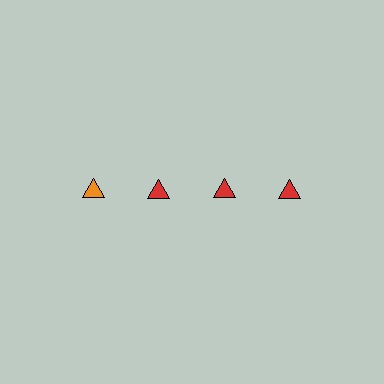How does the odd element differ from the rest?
It has a different color: orange instead of red.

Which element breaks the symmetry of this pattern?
The orange triangle in the top row, leftmost column breaks the symmetry. All other shapes are red triangles.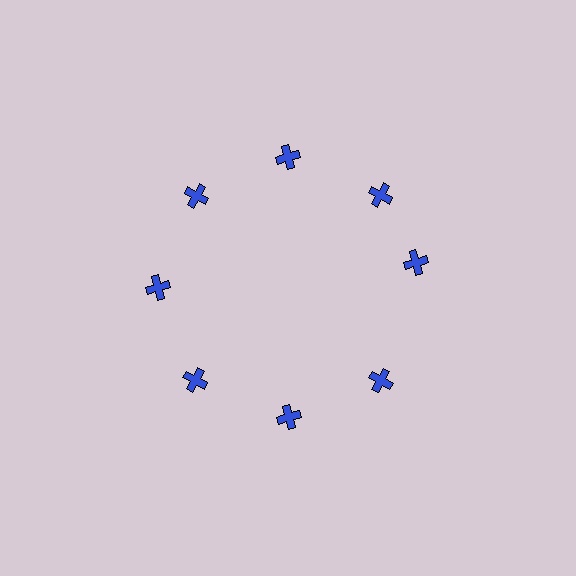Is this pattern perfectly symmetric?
No. The 8 blue crosses are arranged in a ring, but one element near the 3 o'clock position is rotated out of alignment along the ring, breaking the 8-fold rotational symmetry.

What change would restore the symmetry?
The symmetry would be restored by rotating it back into even spacing with its neighbors so that all 8 crosses sit at equal angles and equal distance from the center.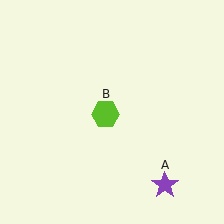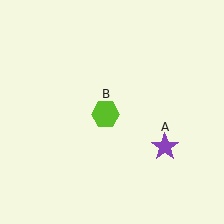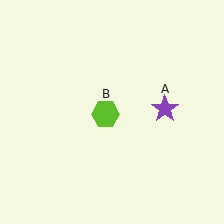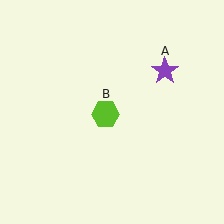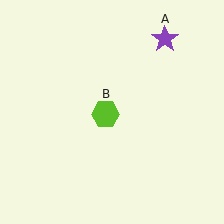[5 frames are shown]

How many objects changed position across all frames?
1 object changed position: purple star (object A).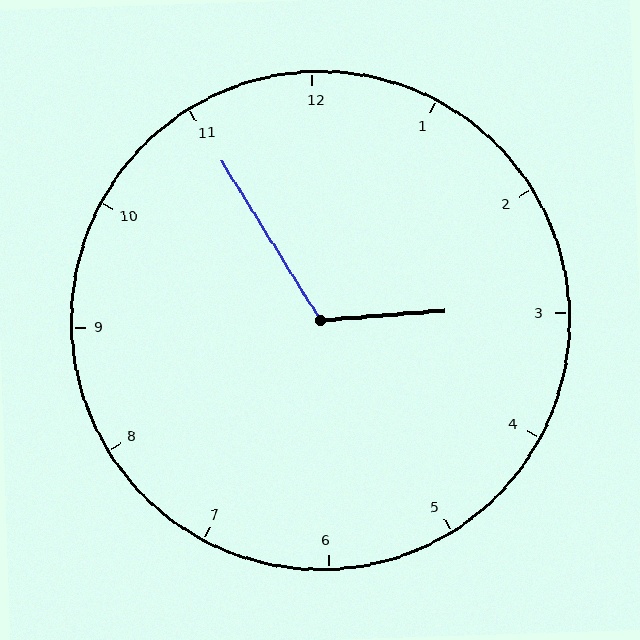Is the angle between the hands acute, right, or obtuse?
It is obtuse.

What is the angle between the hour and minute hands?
Approximately 118 degrees.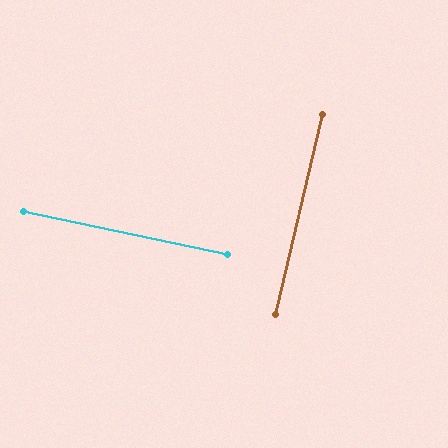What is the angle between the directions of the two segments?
Approximately 89 degrees.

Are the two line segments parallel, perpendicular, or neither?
Perpendicular — they meet at approximately 89°.